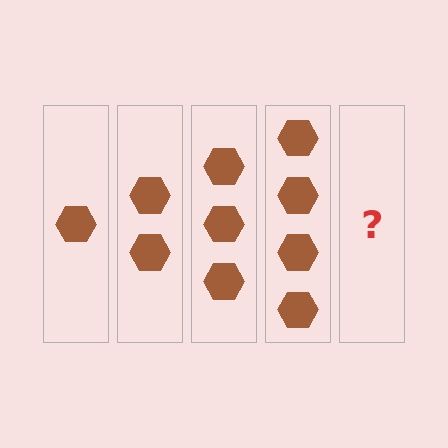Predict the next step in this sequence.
The next step is 5 hexagons.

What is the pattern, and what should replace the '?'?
The pattern is that each step adds one more hexagon. The '?' should be 5 hexagons.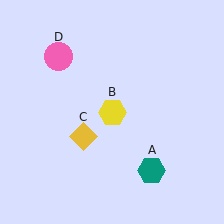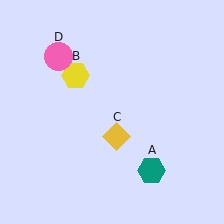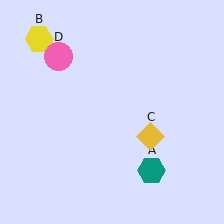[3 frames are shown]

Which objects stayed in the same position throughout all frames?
Teal hexagon (object A) and pink circle (object D) remained stationary.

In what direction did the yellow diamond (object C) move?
The yellow diamond (object C) moved right.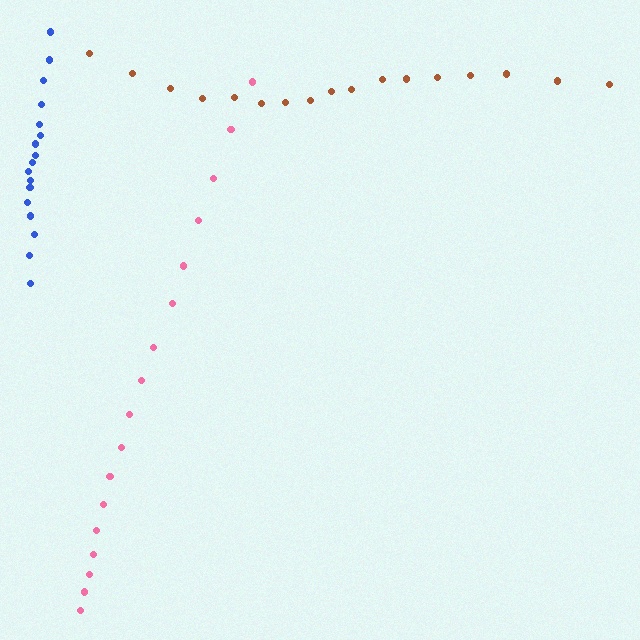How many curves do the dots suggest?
There are 3 distinct paths.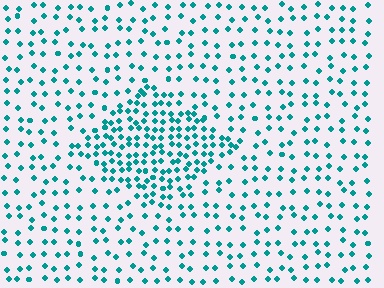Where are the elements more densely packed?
The elements are more densely packed inside the diamond boundary.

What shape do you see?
I see a diamond.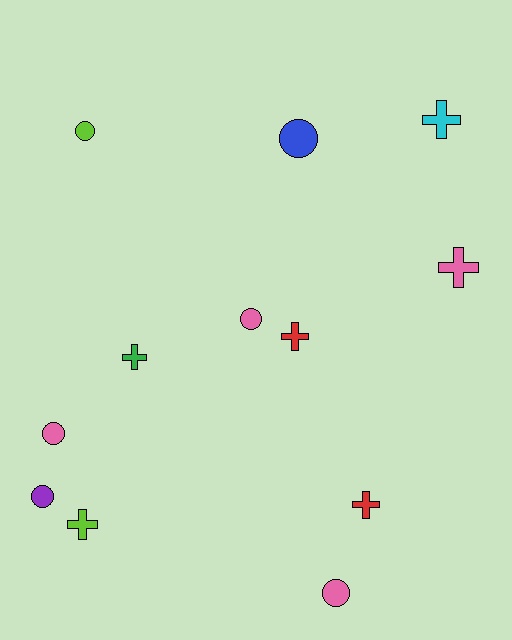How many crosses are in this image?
There are 6 crosses.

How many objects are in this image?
There are 12 objects.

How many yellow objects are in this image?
There are no yellow objects.